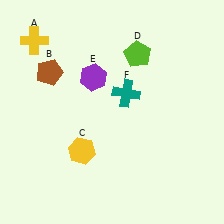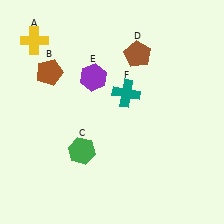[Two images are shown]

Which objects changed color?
C changed from yellow to green. D changed from lime to brown.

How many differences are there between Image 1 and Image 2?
There are 2 differences between the two images.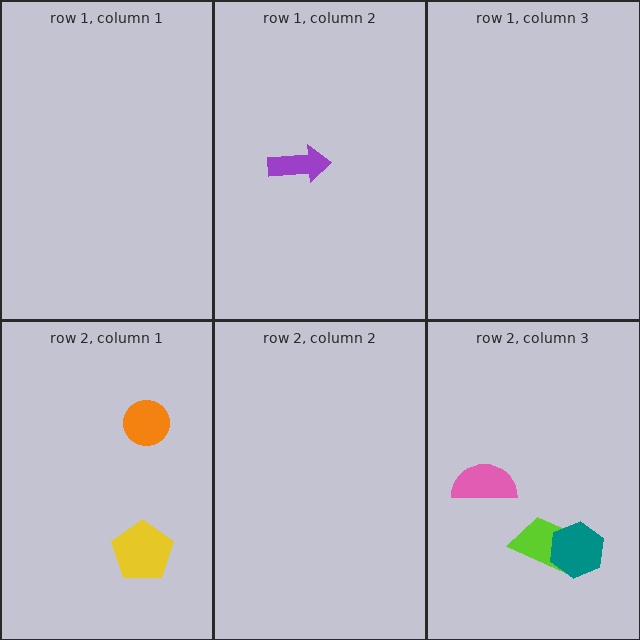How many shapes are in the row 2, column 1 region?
2.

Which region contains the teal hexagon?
The row 2, column 3 region.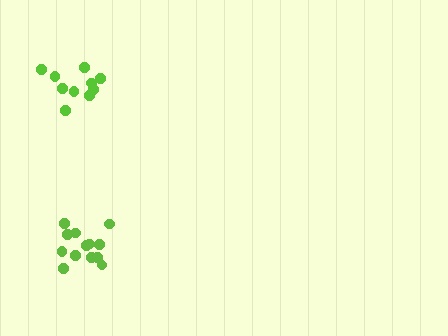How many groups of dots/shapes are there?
There are 2 groups.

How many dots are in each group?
Group 1: 10 dots, Group 2: 13 dots (23 total).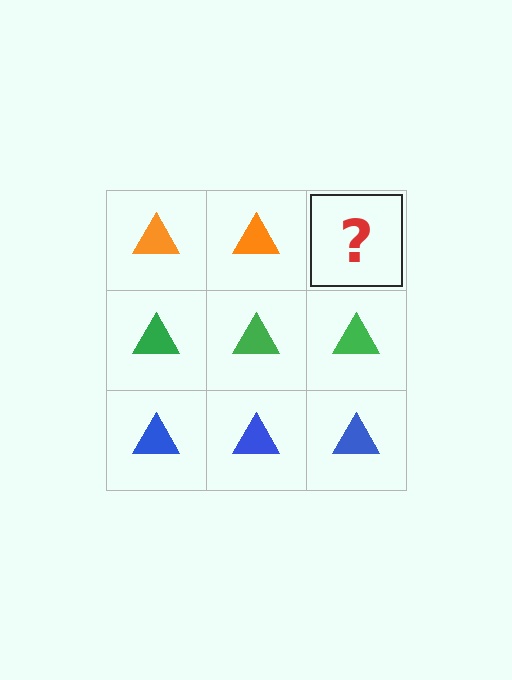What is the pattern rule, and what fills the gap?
The rule is that each row has a consistent color. The gap should be filled with an orange triangle.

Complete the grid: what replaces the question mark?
The question mark should be replaced with an orange triangle.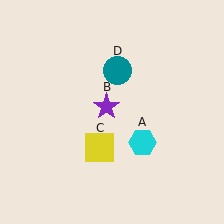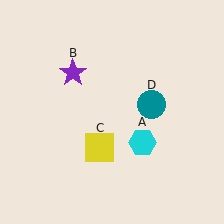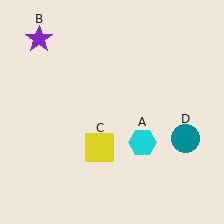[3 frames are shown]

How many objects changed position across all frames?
2 objects changed position: purple star (object B), teal circle (object D).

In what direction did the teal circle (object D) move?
The teal circle (object D) moved down and to the right.